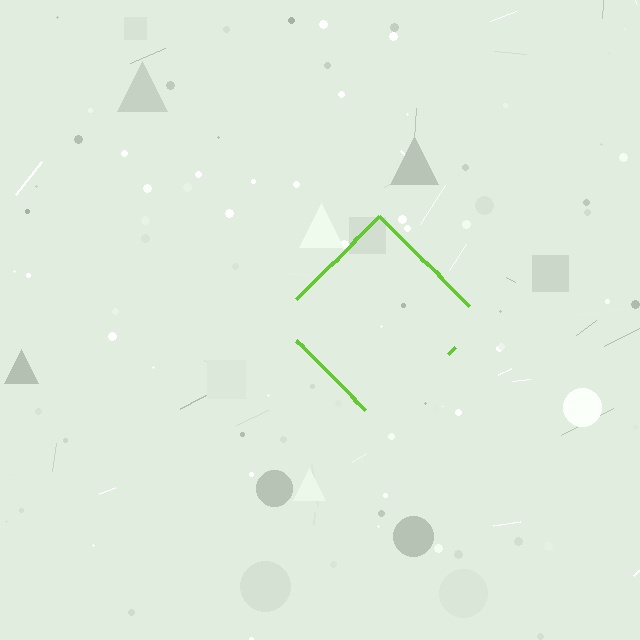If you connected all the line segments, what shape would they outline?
They would outline a diamond.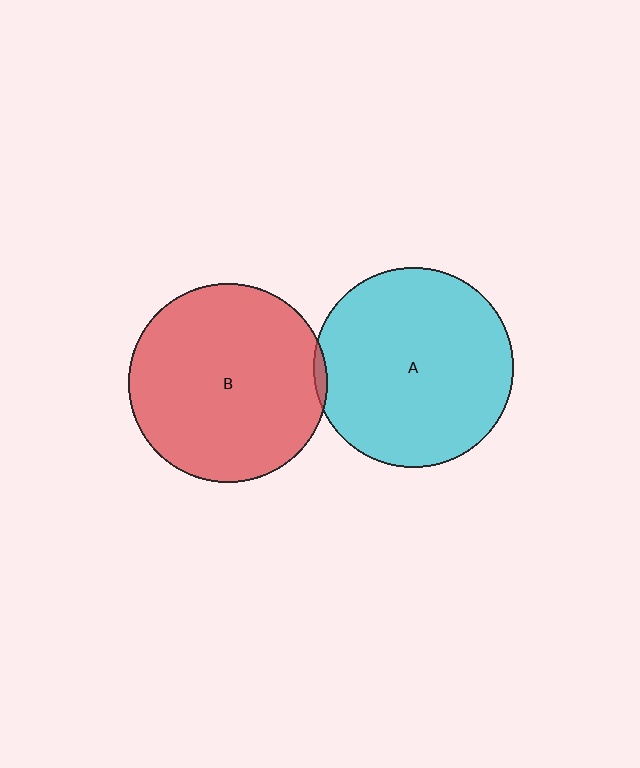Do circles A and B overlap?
Yes.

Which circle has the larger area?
Circle A (cyan).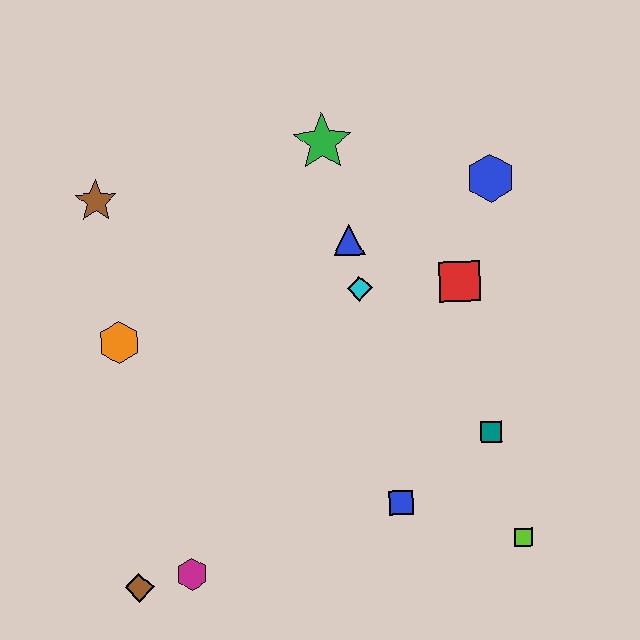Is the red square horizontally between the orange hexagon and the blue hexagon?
Yes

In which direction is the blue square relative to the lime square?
The blue square is to the left of the lime square.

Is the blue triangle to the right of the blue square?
No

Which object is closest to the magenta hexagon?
The brown diamond is closest to the magenta hexagon.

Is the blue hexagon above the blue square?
Yes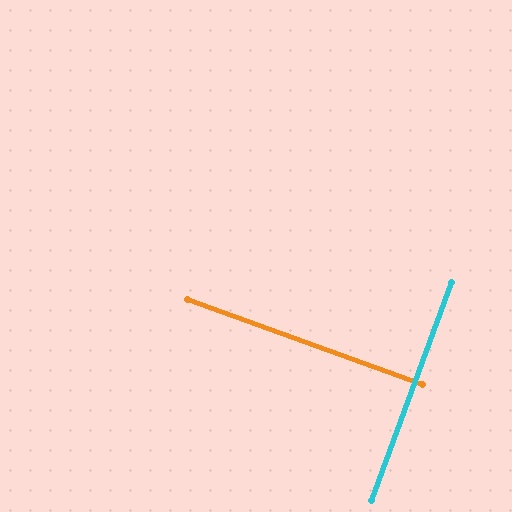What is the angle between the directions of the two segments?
Approximately 90 degrees.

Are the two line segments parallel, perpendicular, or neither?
Perpendicular — they meet at approximately 90°.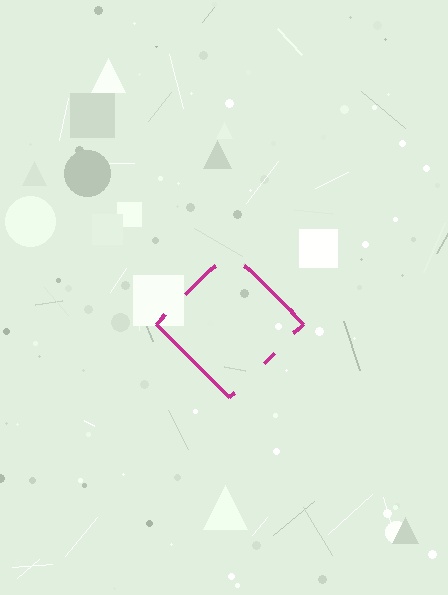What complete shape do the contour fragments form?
The contour fragments form a diamond.